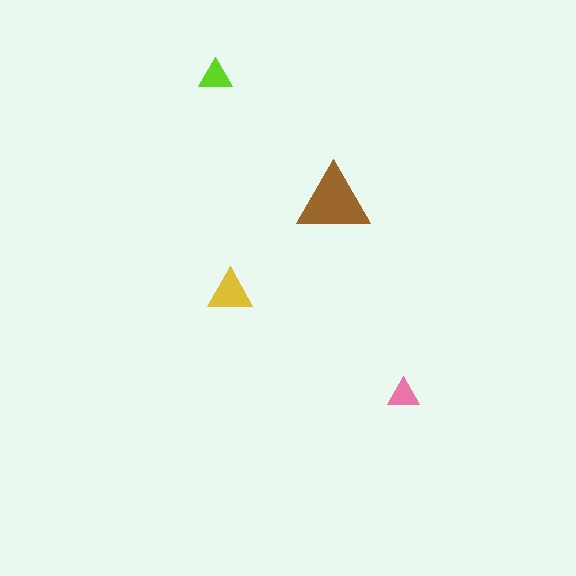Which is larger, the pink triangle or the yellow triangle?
The yellow one.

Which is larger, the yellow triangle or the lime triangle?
The yellow one.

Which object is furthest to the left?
The lime triangle is leftmost.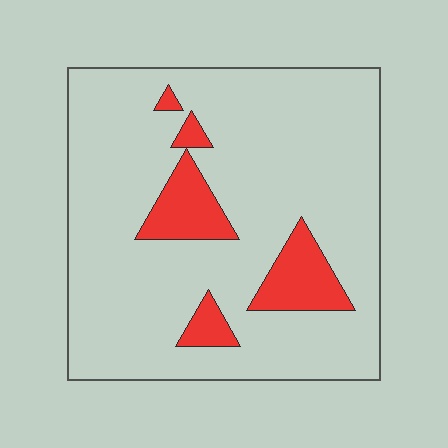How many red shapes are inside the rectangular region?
5.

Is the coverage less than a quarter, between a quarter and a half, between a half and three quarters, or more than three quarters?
Less than a quarter.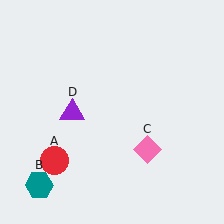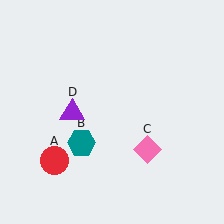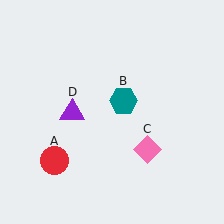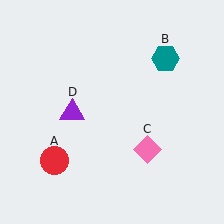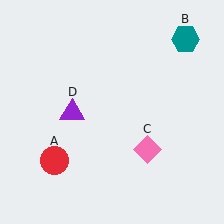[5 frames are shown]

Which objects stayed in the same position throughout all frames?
Red circle (object A) and pink diamond (object C) and purple triangle (object D) remained stationary.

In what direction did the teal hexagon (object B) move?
The teal hexagon (object B) moved up and to the right.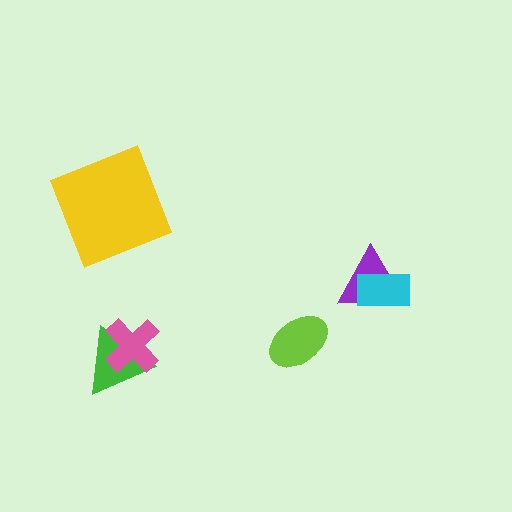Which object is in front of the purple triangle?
The cyan rectangle is in front of the purple triangle.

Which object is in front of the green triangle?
The pink cross is in front of the green triangle.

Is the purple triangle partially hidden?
Yes, it is partially covered by another shape.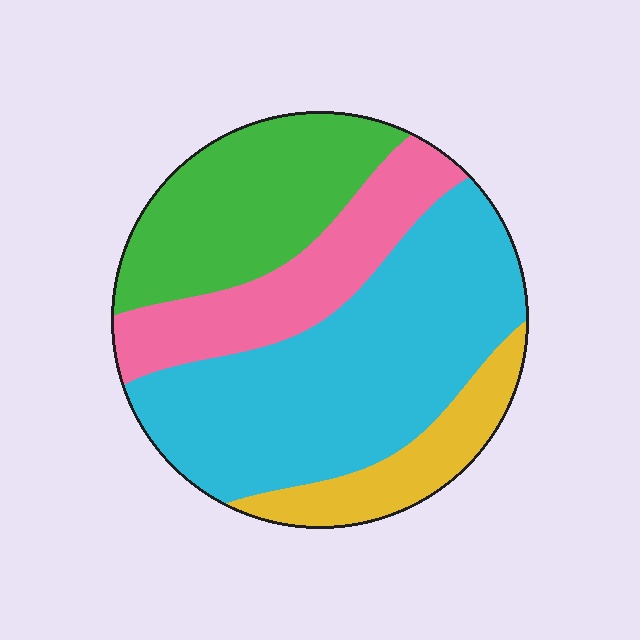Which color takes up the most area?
Cyan, at roughly 45%.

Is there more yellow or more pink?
Pink.